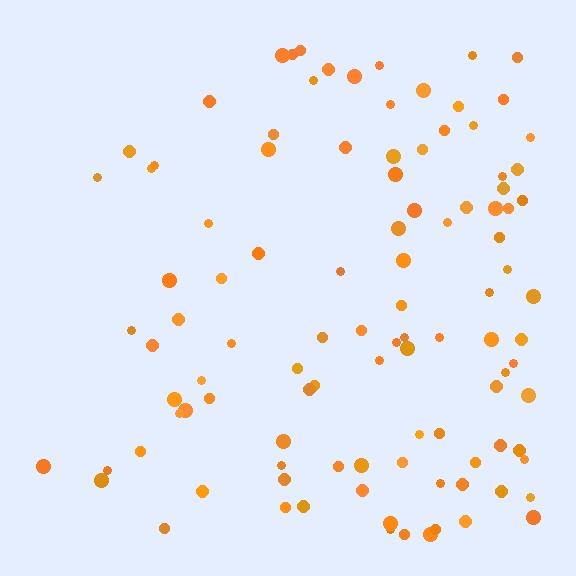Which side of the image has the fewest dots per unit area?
The left.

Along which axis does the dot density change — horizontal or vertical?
Horizontal.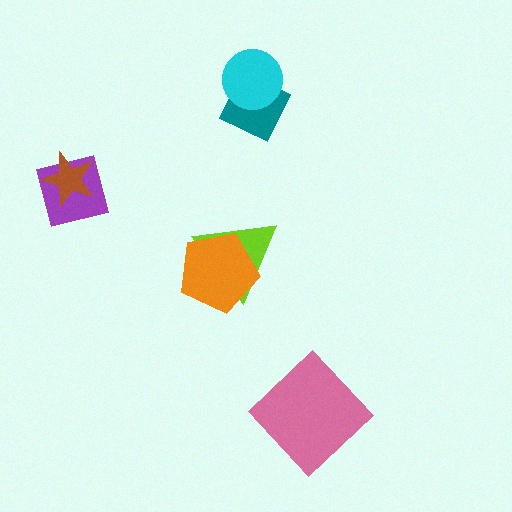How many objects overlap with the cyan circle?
1 object overlaps with the cyan circle.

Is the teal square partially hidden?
Yes, it is partially covered by another shape.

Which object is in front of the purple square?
The brown star is in front of the purple square.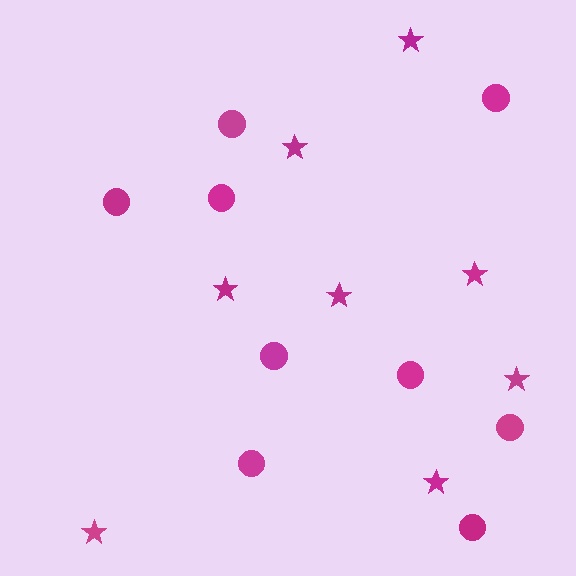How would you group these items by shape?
There are 2 groups: one group of circles (9) and one group of stars (8).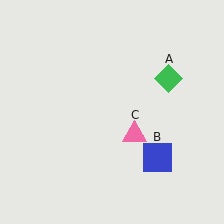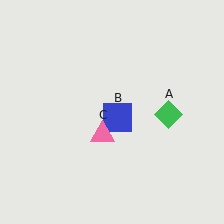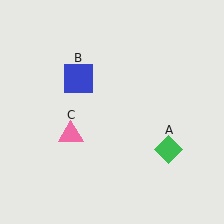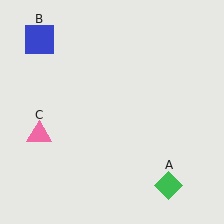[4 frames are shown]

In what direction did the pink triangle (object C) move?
The pink triangle (object C) moved left.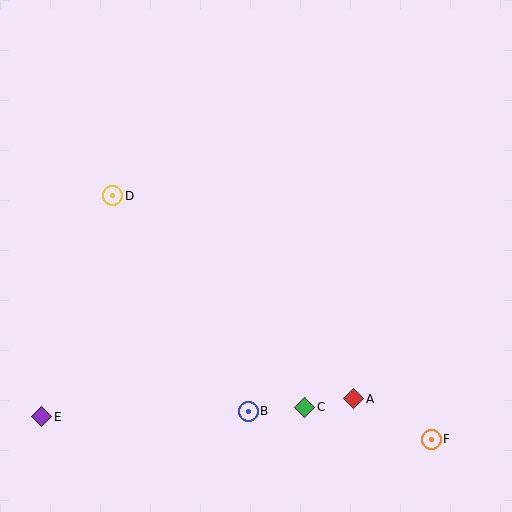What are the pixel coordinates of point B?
Point B is at (248, 411).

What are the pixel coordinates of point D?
Point D is at (113, 196).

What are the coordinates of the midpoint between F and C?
The midpoint between F and C is at (368, 423).